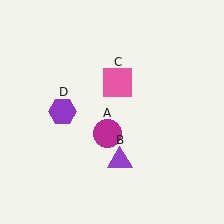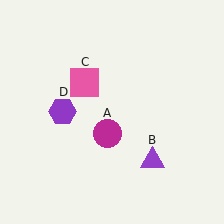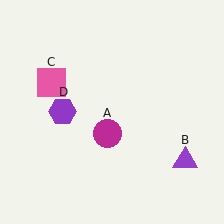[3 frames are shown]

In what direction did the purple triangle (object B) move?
The purple triangle (object B) moved right.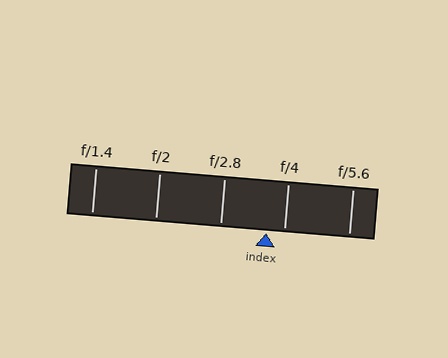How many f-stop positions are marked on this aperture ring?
There are 5 f-stop positions marked.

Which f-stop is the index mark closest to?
The index mark is closest to f/4.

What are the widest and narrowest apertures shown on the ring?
The widest aperture shown is f/1.4 and the narrowest is f/5.6.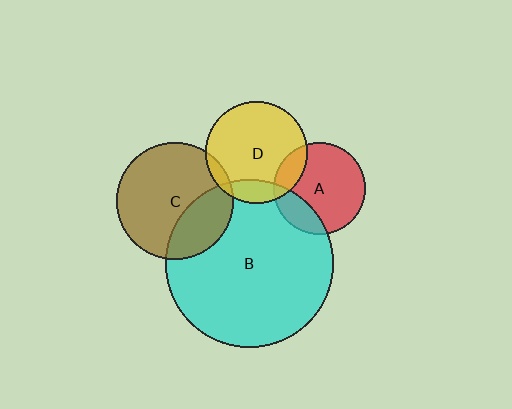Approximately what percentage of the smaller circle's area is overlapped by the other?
Approximately 5%.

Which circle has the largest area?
Circle B (cyan).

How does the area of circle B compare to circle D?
Approximately 2.7 times.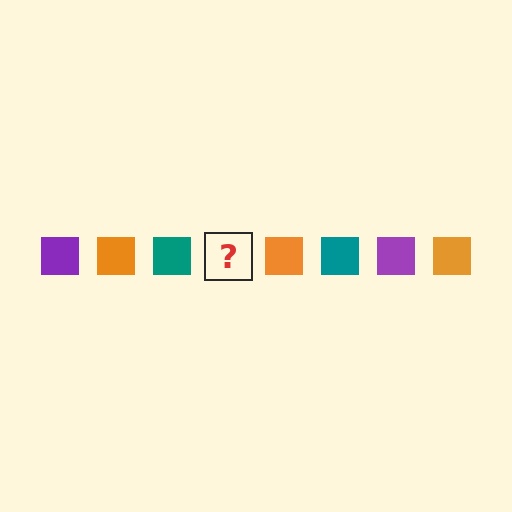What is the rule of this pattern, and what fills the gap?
The rule is that the pattern cycles through purple, orange, teal squares. The gap should be filled with a purple square.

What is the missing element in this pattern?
The missing element is a purple square.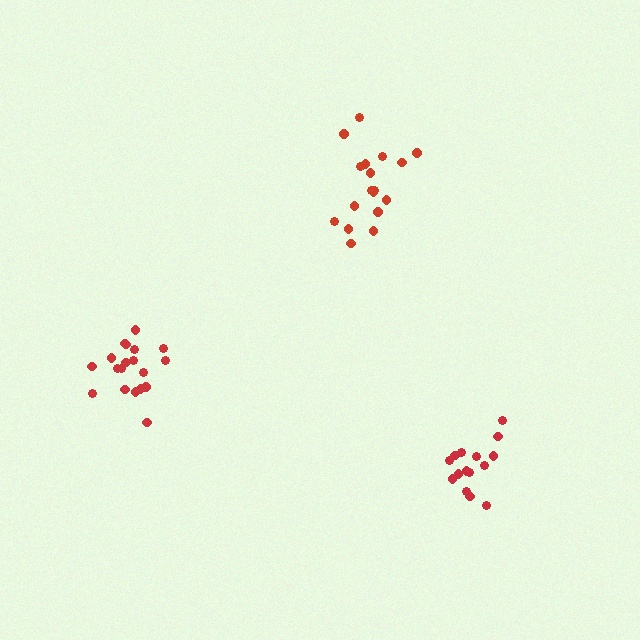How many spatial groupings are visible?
There are 3 spatial groupings.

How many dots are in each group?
Group 1: 18 dots, Group 2: 19 dots, Group 3: 15 dots (52 total).